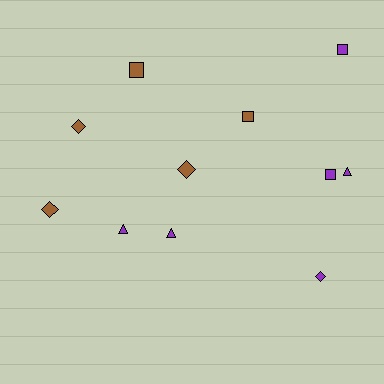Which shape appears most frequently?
Square, with 4 objects.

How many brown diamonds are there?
There are 3 brown diamonds.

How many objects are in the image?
There are 11 objects.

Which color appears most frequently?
Purple, with 6 objects.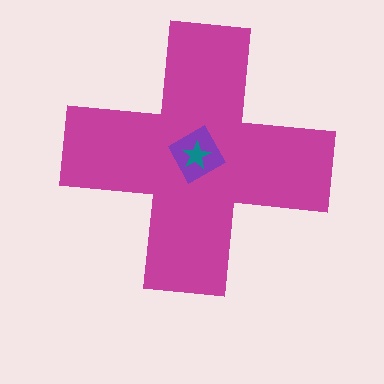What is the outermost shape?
The magenta cross.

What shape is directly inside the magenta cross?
The purple diamond.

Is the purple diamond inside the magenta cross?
Yes.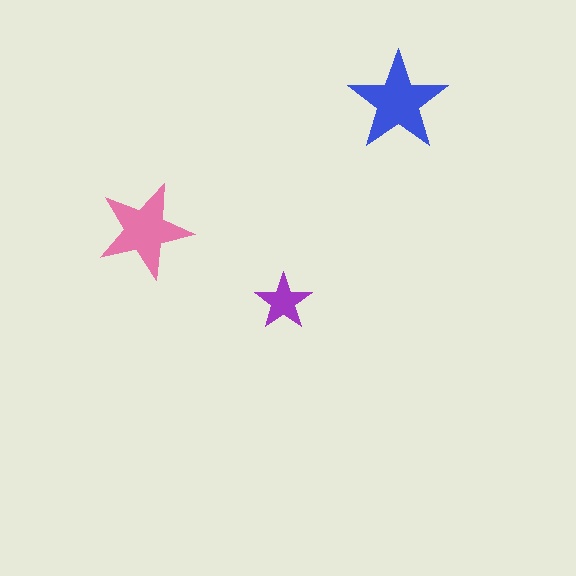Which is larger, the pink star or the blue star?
The blue one.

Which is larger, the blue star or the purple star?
The blue one.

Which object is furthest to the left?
The pink star is leftmost.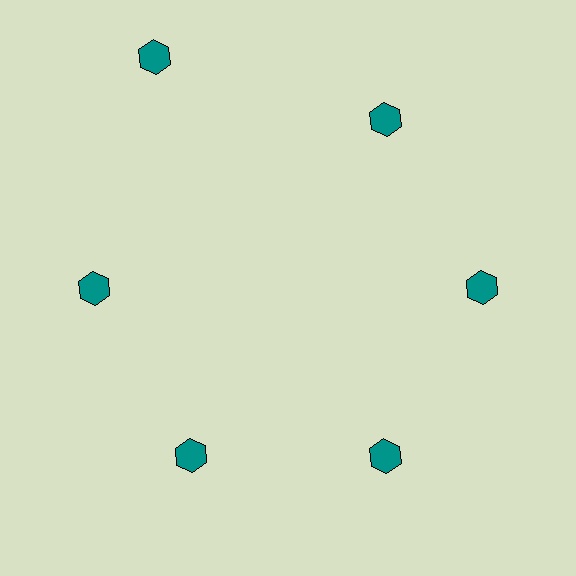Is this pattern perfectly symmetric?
No. The 6 teal hexagons are arranged in a ring, but one element near the 11 o'clock position is pushed outward from the center, breaking the 6-fold rotational symmetry.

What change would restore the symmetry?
The symmetry would be restored by moving it inward, back onto the ring so that all 6 hexagons sit at equal angles and equal distance from the center.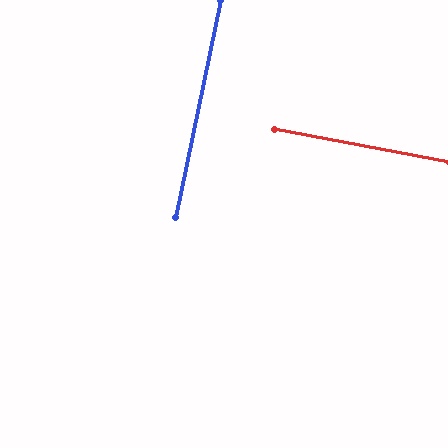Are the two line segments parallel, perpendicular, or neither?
Perpendicular — they meet at approximately 89°.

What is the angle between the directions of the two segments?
Approximately 89 degrees.